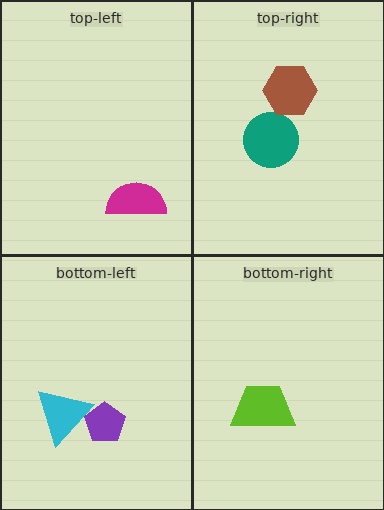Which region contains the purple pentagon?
The bottom-left region.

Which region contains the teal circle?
The top-right region.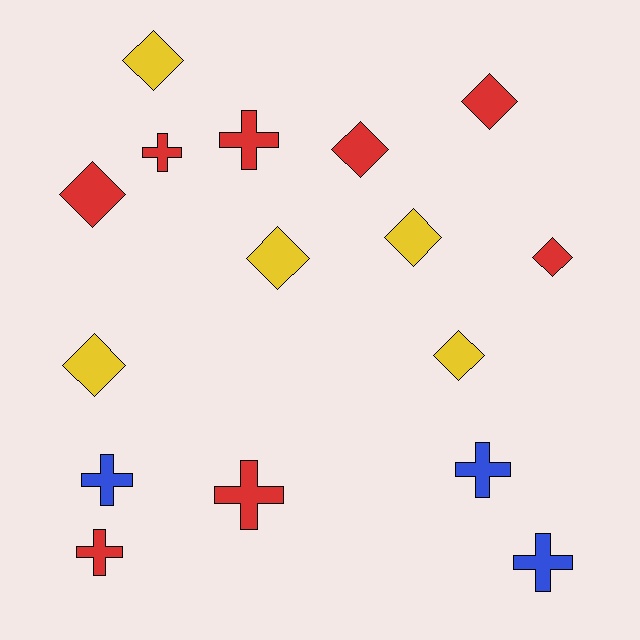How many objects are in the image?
There are 16 objects.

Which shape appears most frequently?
Diamond, with 9 objects.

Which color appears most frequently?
Red, with 8 objects.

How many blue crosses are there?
There are 3 blue crosses.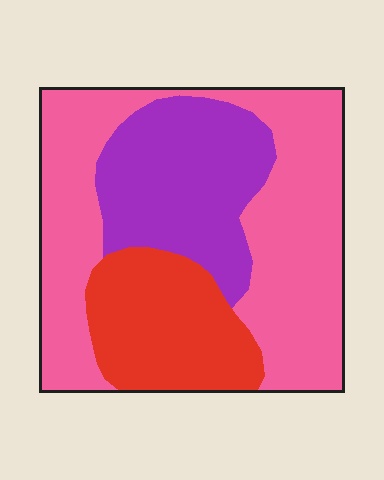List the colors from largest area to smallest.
From largest to smallest: pink, purple, red.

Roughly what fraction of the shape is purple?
Purple covers 27% of the shape.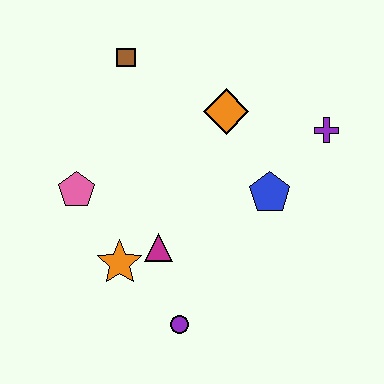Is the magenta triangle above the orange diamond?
No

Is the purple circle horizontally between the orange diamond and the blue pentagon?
No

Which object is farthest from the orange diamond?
The purple circle is farthest from the orange diamond.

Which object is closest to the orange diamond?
The blue pentagon is closest to the orange diamond.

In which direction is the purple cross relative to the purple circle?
The purple cross is above the purple circle.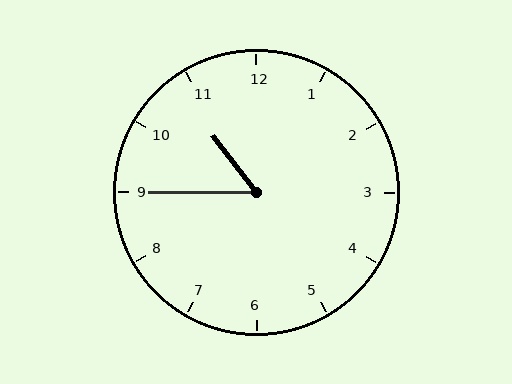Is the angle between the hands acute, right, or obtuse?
It is acute.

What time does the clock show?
10:45.